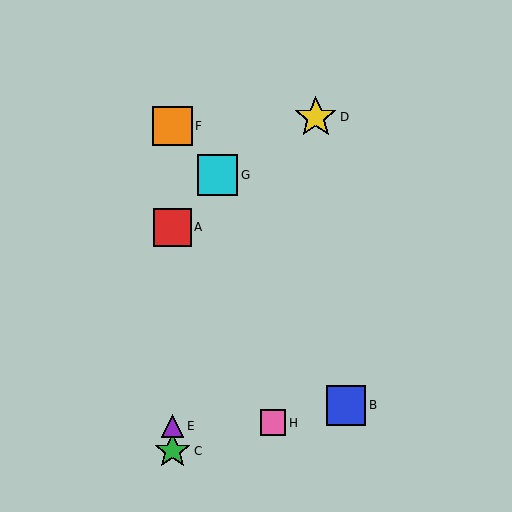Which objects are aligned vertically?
Objects A, C, E, F are aligned vertically.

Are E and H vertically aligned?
No, E is at x≈172 and H is at x≈273.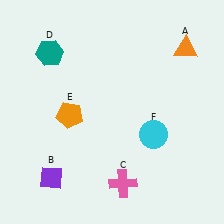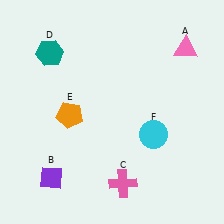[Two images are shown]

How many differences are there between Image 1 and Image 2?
There is 1 difference between the two images.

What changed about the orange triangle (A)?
In Image 1, A is orange. In Image 2, it changed to pink.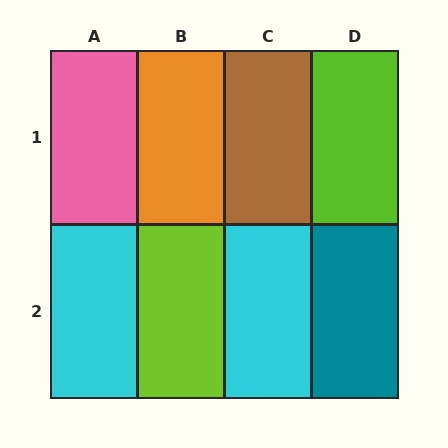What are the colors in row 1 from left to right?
Pink, orange, brown, lime.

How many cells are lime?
2 cells are lime.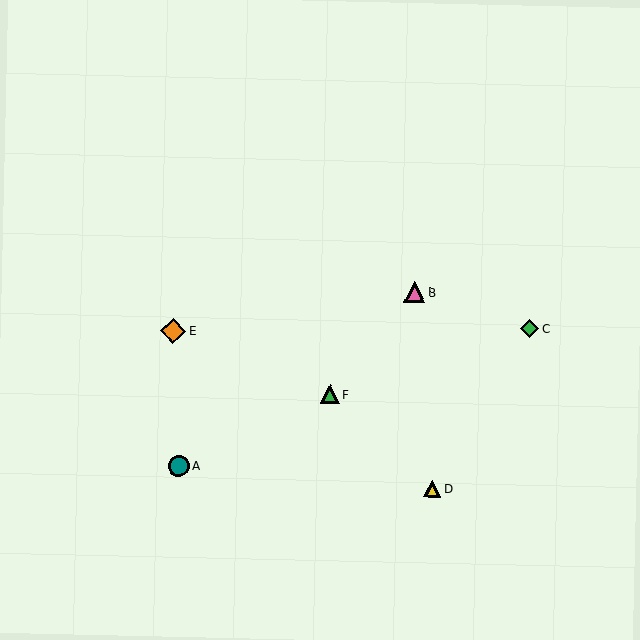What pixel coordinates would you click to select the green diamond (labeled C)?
Click at (530, 328) to select the green diamond C.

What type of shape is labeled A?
Shape A is a teal circle.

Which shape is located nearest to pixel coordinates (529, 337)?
The green diamond (labeled C) at (530, 328) is nearest to that location.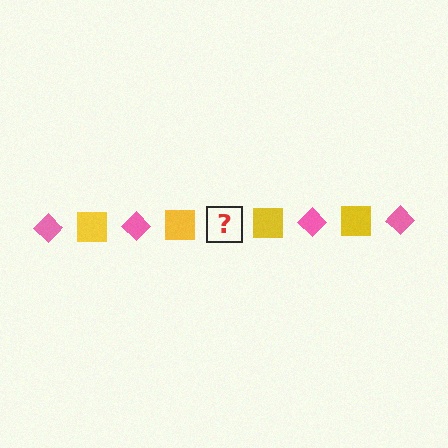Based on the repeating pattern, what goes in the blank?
The blank should be a pink diamond.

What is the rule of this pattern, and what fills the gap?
The rule is that the pattern alternates between pink diamond and yellow square. The gap should be filled with a pink diamond.